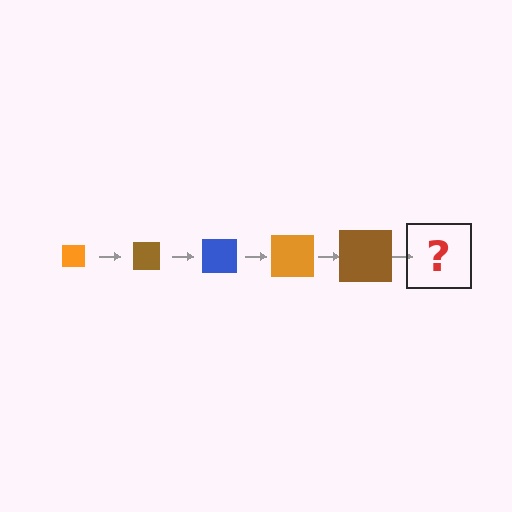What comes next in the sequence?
The next element should be a blue square, larger than the previous one.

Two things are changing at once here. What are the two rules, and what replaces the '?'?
The two rules are that the square grows larger each step and the color cycles through orange, brown, and blue. The '?' should be a blue square, larger than the previous one.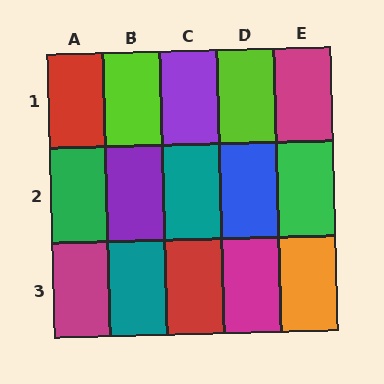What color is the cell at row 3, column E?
Orange.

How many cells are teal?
2 cells are teal.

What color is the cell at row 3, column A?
Magenta.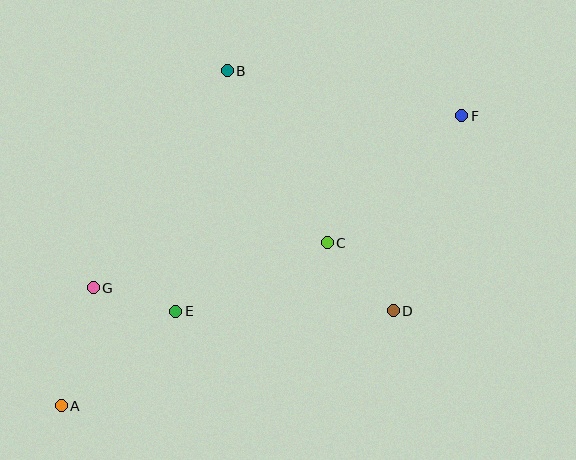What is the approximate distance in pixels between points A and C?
The distance between A and C is approximately 312 pixels.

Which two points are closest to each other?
Points E and G are closest to each other.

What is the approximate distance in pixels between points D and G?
The distance between D and G is approximately 301 pixels.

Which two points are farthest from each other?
Points A and F are farthest from each other.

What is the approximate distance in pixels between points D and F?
The distance between D and F is approximately 207 pixels.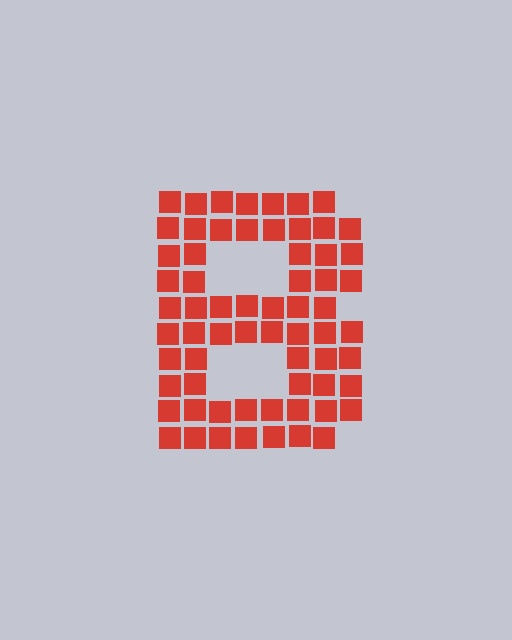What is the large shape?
The large shape is the letter B.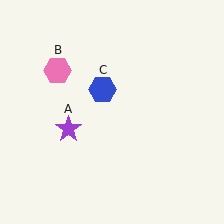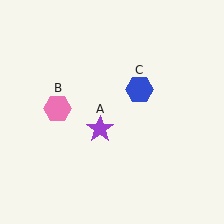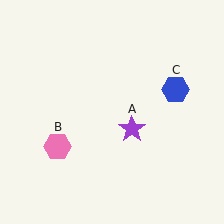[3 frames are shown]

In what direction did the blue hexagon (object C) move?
The blue hexagon (object C) moved right.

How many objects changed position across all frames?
3 objects changed position: purple star (object A), pink hexagon (object B), blue hexagon (object C).